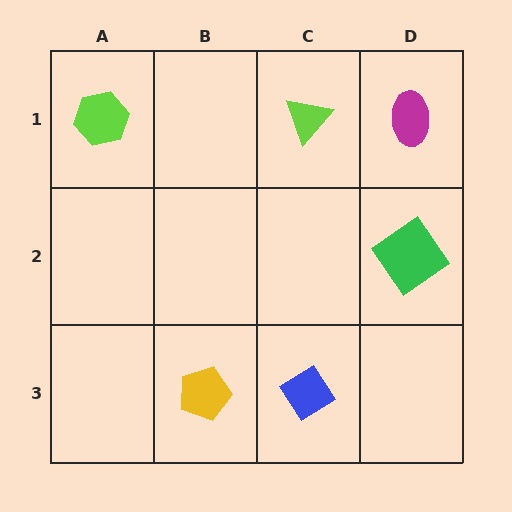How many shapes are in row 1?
3 shapes.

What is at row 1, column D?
A magenta ellipse.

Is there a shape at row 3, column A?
No, that cell is empty.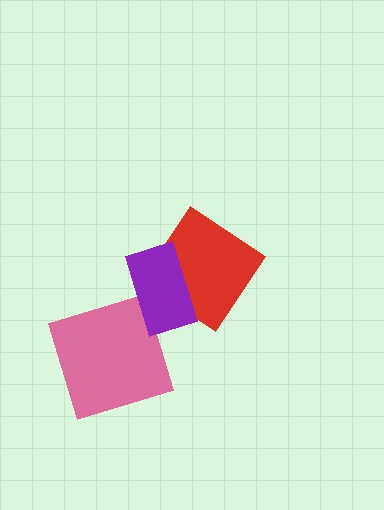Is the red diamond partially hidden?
Yes, it is partially covered by another shape.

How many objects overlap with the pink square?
0 objects overlap with the pink square.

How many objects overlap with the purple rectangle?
1 object overlaps with the purple rectangle.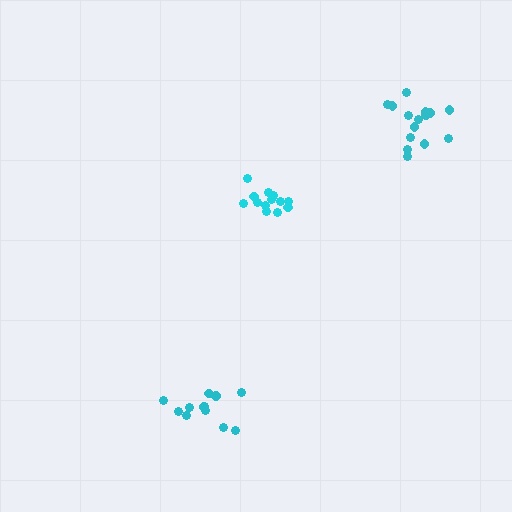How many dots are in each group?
Group 1: 15 dots, Group 2: 12 dots, Group 3: 13 dots (40 total).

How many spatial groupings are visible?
There are 3 spatial groupings.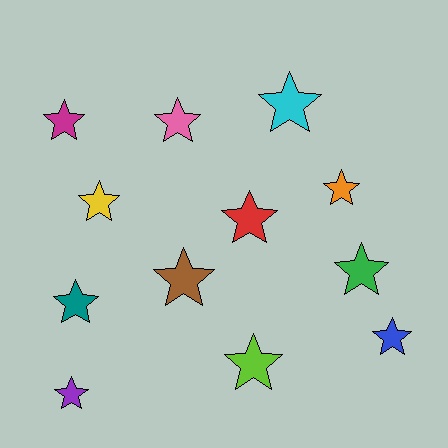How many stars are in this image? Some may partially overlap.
There are 12 stars.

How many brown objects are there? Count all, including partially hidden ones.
There is 1 brown object.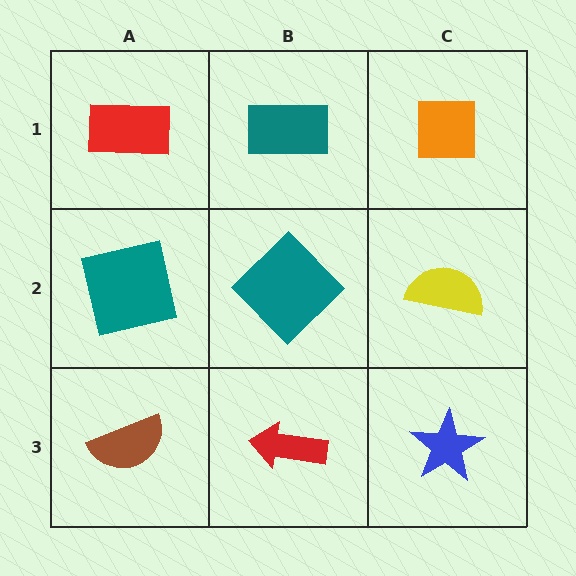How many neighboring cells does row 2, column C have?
3.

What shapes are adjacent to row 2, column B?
A teal rectangle (row 1, column B), a red arrow (row 3, column B), a teal square (row 2, column A), a yellow semicircle (row 2, column C).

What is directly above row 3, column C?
A yellow semicircle.